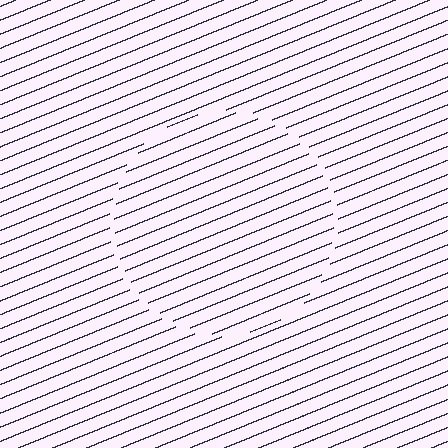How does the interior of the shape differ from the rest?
The interior of the shape contains the same grating, shifted by half a period — the contour is defined by the phase discontinuity where line-ends from the inner and outer gratings abut.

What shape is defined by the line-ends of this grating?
An illusory circle. The interior of the shape contains the same grating, shifted by half a period — the contour is defined by the phase discontinuity where line-ends from the inner and outer gratings abut.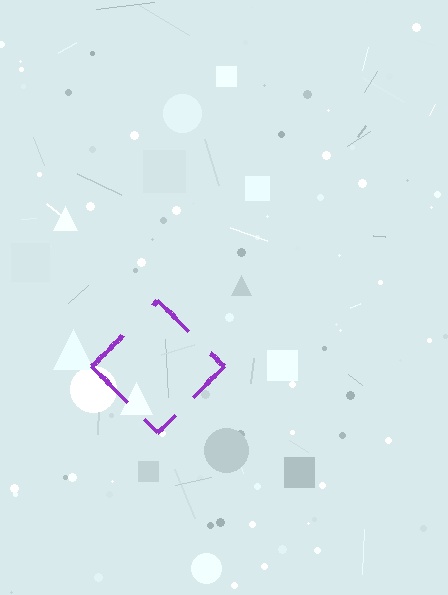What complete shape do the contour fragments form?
The contour fragments form a diamond.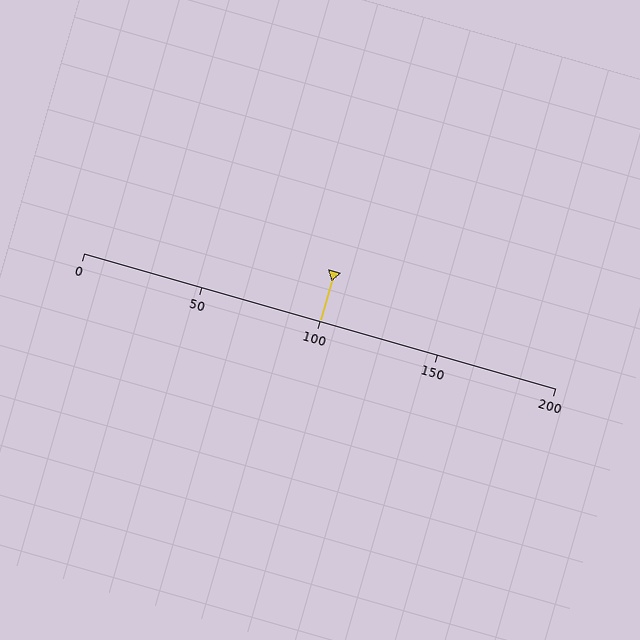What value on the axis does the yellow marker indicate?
The marker indicates approximately 100.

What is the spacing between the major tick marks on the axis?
The major ticks are spaced 50 apart.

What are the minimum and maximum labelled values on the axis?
The axis runs from 0 to 200.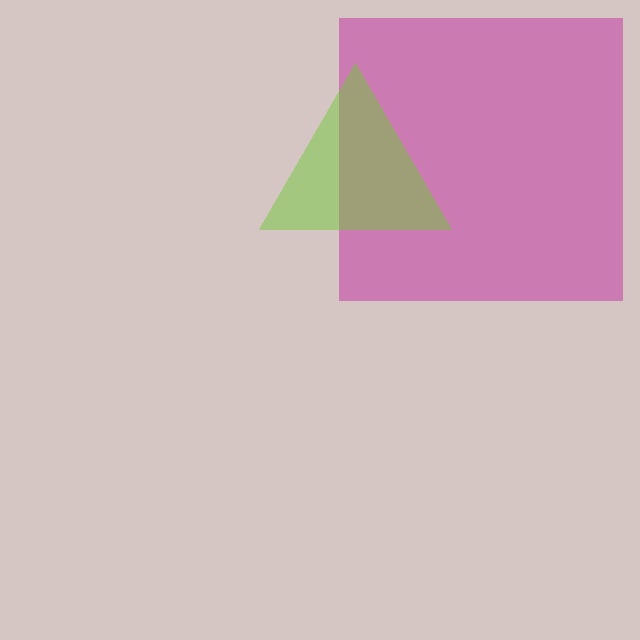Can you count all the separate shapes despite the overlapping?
Yes, there are 2 separate shapes.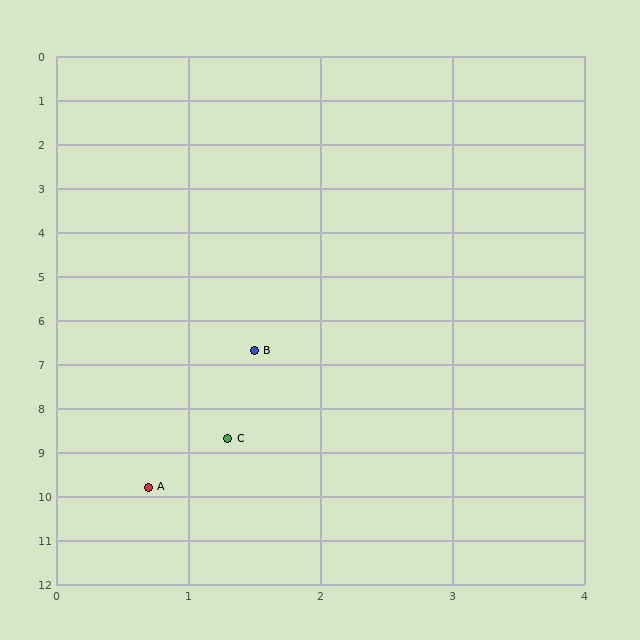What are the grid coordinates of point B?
Point B is at approximately (1.5, 6.7).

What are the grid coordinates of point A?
Point A is at approximately (0.7, 9.8).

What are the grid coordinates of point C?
Point C is at approximately (1.3, 8.7).